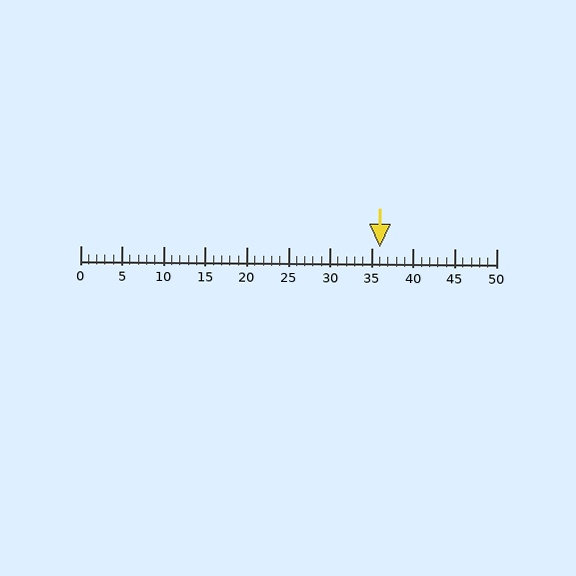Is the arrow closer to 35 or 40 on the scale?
The arrow is closer to 35.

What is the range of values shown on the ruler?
The ruler shows values from 0 to 50.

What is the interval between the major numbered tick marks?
The major tick marks are spaced 5 units apart.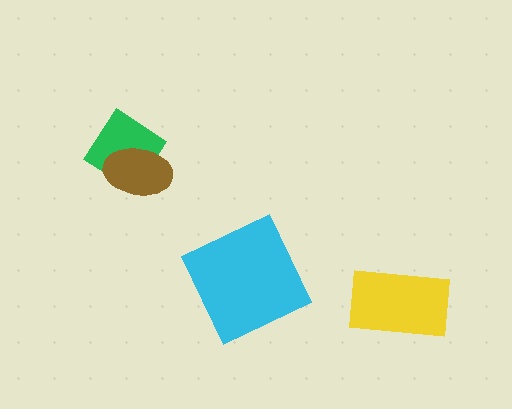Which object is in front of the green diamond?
The brown ellipse is in front of the green diamond.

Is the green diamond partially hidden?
Yes, it is partially covered by another shape.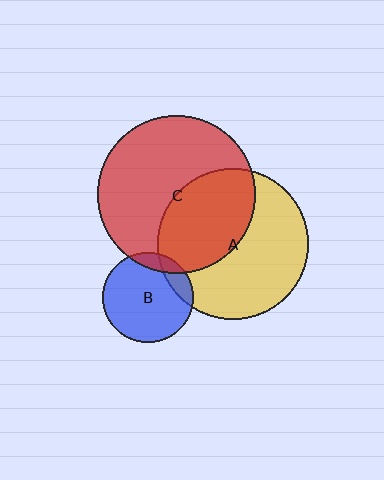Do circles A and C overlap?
Yes.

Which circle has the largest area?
Circle C (red).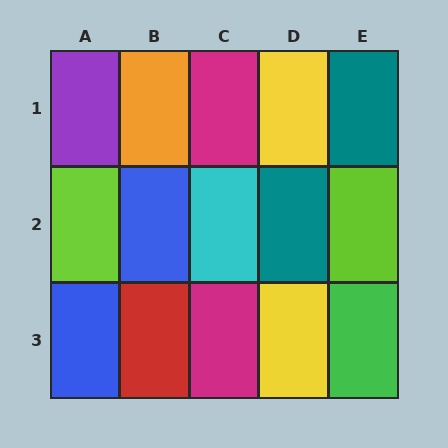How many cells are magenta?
2 cells are magenta.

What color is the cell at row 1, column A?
Purple.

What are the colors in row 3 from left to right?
Blue, red, magenta, yellow, green.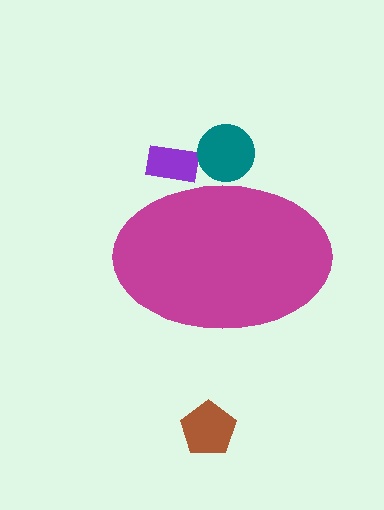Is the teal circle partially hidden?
Yes, the teal circle is partially hidden behind the magenta ellipse.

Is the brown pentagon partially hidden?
No, the brown pentagon is fully visible.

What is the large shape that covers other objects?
A magenta ellipse.